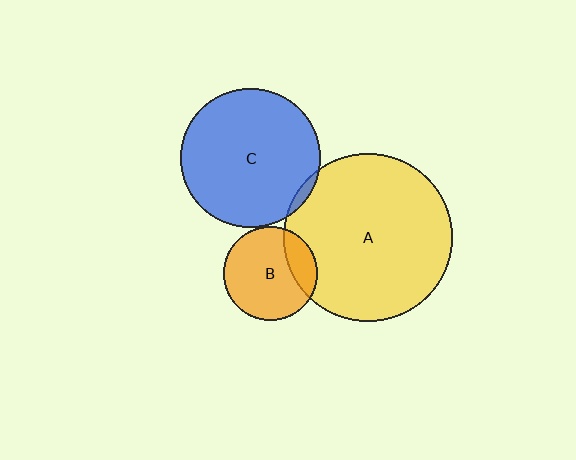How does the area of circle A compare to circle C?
Approximately 1.5 times.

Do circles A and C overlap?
Yes.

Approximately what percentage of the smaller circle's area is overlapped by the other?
Approximately 5%.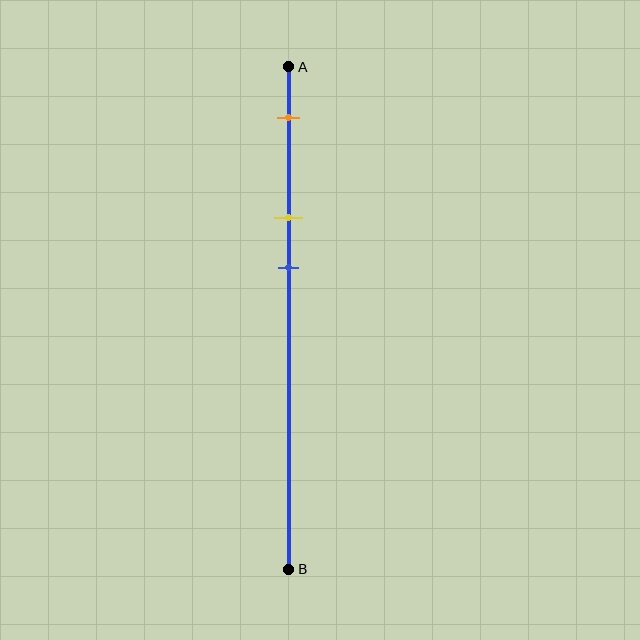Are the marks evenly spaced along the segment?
Yes, the marks are approximately evenly spaced.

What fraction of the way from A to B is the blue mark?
The blue mark is approximately 40% (0.4) of the way from A to B.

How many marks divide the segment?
There are 3 marks dividing the segment.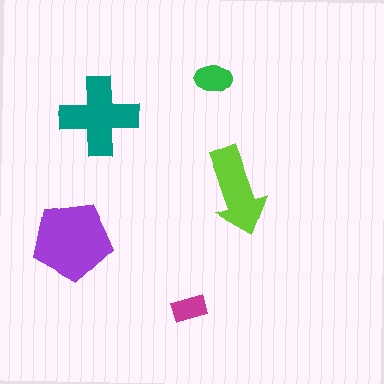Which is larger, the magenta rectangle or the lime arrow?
The lime arrow.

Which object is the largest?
The purple pentagon.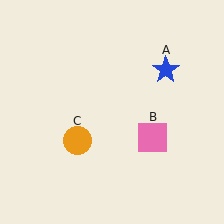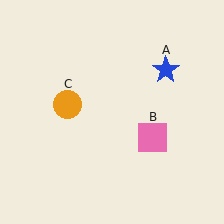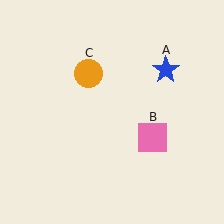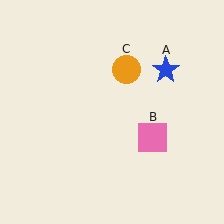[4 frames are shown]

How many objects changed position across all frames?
1 object changed position: orange circle (object C).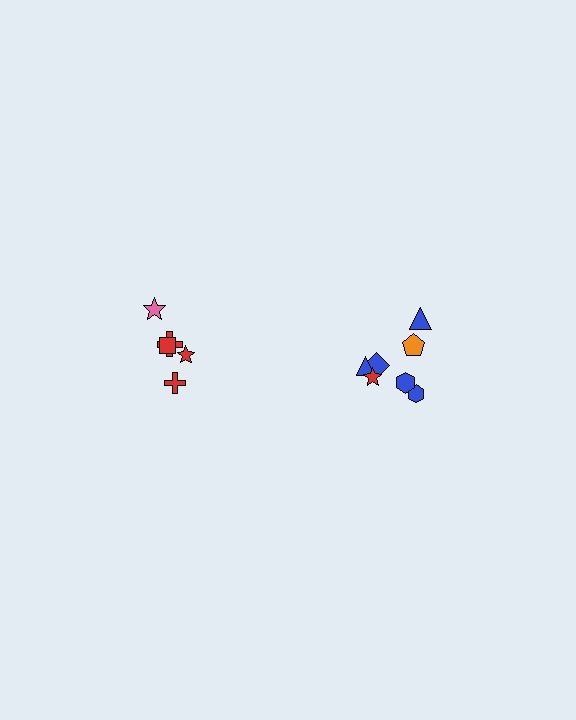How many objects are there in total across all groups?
There are 12 objects.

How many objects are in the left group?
There are 5 objects.